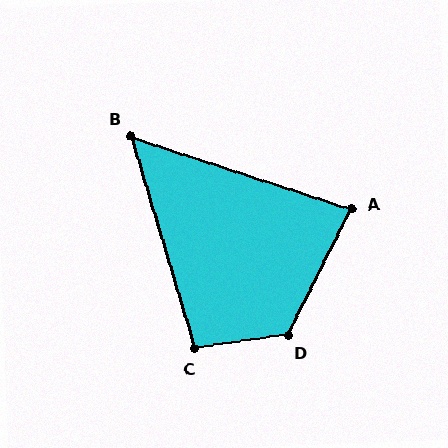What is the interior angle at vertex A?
Approximately 82 degrees (acute).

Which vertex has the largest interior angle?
D, at approximately 125 degrees.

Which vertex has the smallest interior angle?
B, at approximately 55 degrees.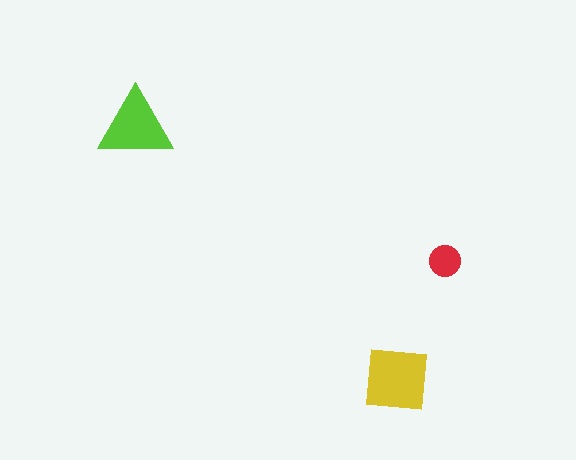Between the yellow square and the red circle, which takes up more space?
The yellow square.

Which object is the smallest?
The red circle.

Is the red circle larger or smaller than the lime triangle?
Smaller.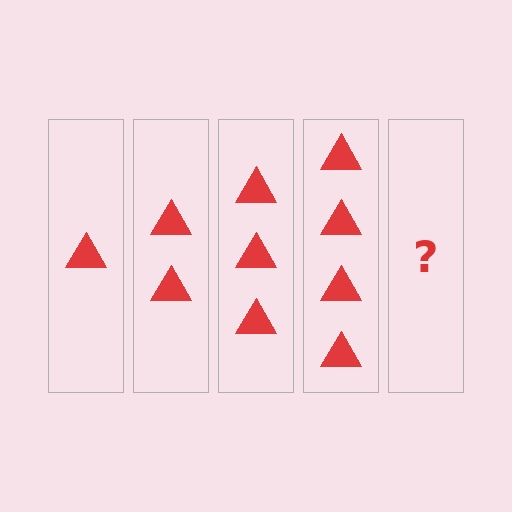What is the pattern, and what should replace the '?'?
The pattern is that each step adds one more triangle. The '?' should be 5 triangles.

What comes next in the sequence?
The next element should be 5 triangles.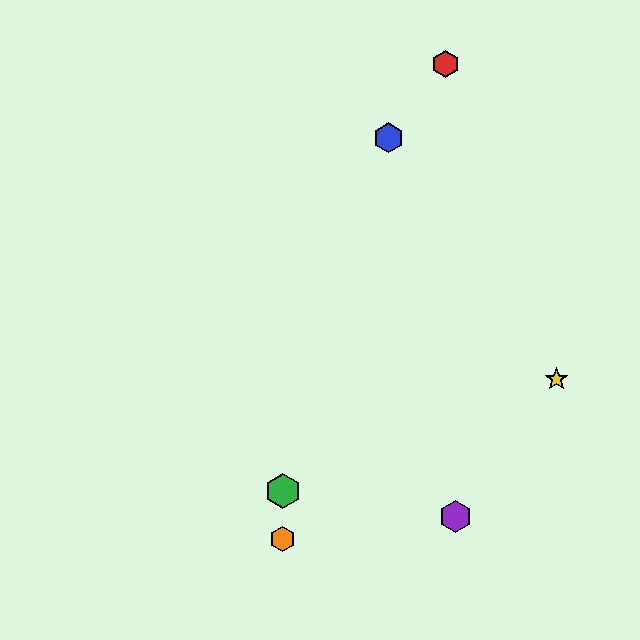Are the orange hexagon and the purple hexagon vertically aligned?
No, the orange hexagon is at x≈283 and the purple hexagon is at x≈456.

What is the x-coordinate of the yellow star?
The yellow star is at x≈557.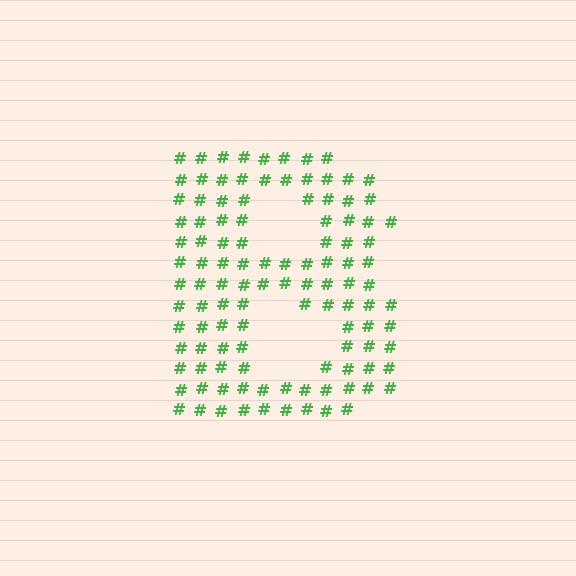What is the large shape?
The large shape is the letter B.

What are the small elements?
The small elements are hash symbols.